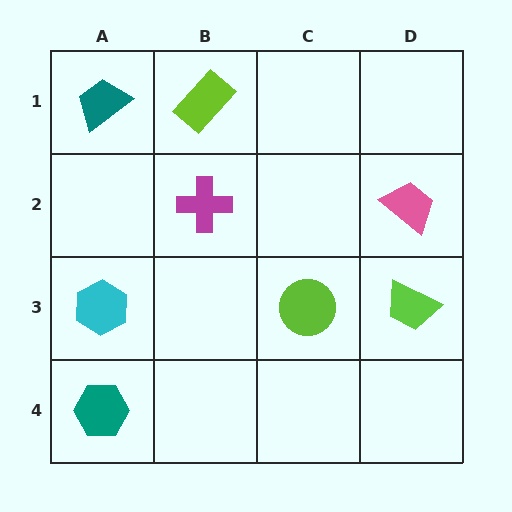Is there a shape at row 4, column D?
No, that cell is empty.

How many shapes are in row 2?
2 shapes.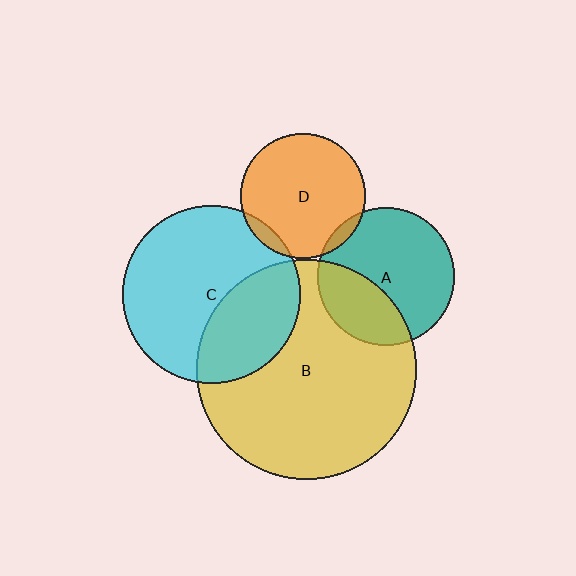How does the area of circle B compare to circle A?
Approximately 2.6 times.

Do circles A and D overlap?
Yes.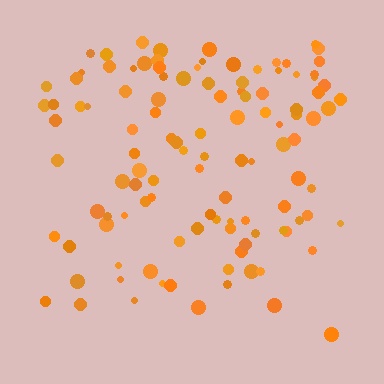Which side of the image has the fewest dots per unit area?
The bottom.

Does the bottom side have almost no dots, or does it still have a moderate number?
Still a moderate number, just noticeably fewer than the top.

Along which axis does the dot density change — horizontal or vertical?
Vertical.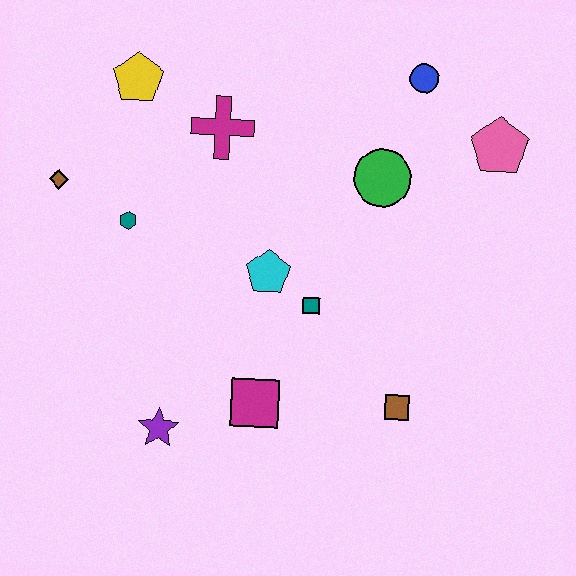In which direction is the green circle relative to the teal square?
The green circle is above the teal square.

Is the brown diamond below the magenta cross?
Yes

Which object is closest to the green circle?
The blue circle is closest to the green circle.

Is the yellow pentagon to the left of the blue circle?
Yes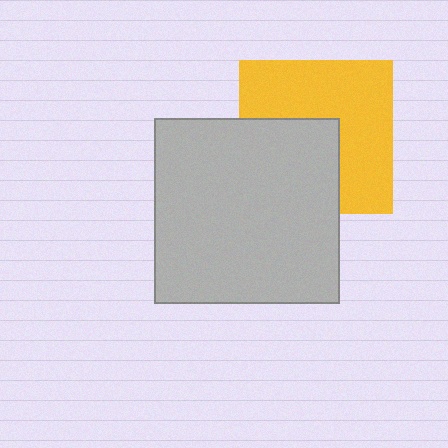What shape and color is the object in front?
The object in front is a light gray square.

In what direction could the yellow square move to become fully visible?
The yellow square could move toward the upper-right. That would shift it out from behind the light gray square entirely.